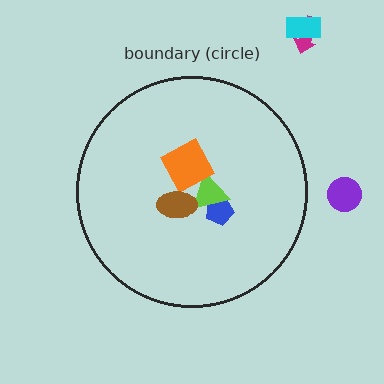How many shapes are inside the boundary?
4 inside, 3 outside.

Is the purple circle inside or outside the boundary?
Outside.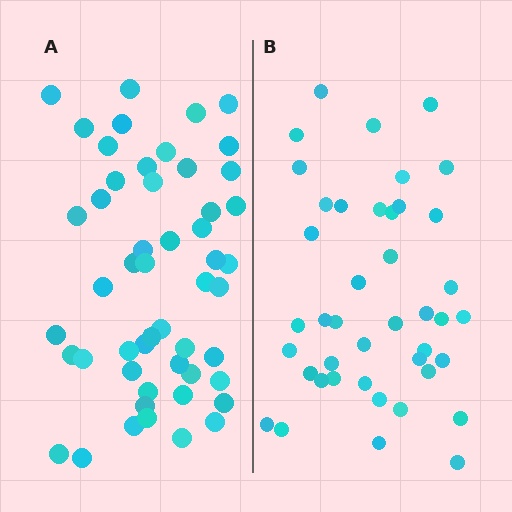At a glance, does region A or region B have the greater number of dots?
Region A (the left region) has more dots.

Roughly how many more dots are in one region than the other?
Region A has roughly 8 or so more dots than region B.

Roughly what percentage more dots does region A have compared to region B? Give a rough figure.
About 20% more.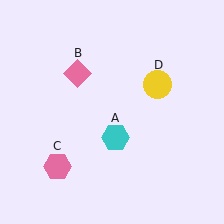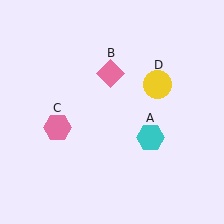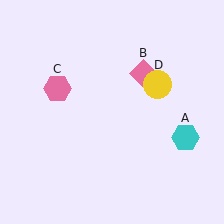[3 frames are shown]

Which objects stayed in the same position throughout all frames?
Yellow circle (object D) remained stationary.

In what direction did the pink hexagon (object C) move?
The pink hexagon (object C) moved up.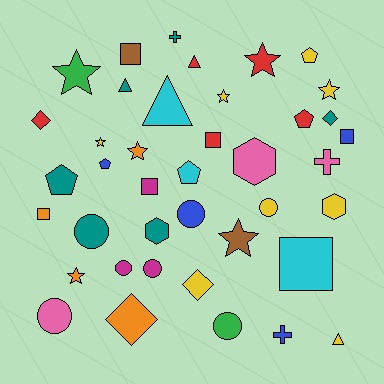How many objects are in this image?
There are 40 objects.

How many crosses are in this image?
There are 3 crosses.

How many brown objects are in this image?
There are 2 brown objects.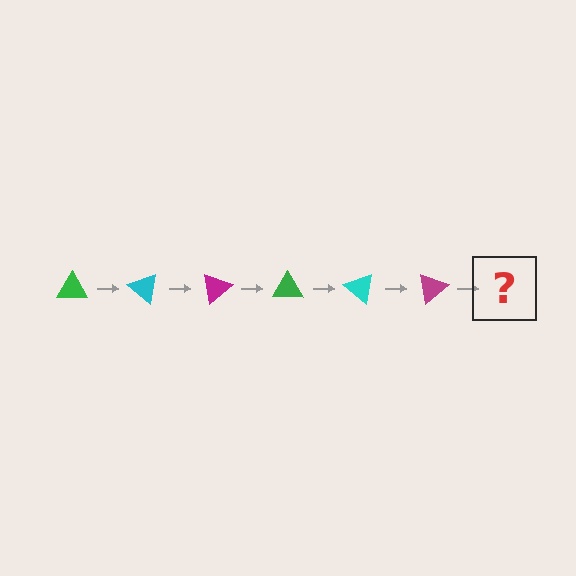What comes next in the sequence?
The next element should be a green triangle, rotated 240 degrees from the start.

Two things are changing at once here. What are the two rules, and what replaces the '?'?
The two rules are that it rotates 40 degrees each step and the color cycles through green, cyan, and magenta. The '?' should be a green triangle, rotated 240 degrees from the start.